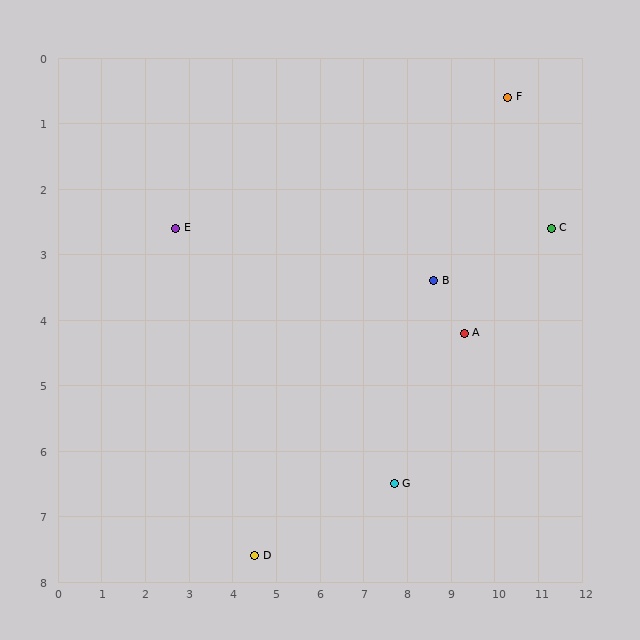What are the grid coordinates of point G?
Point G is at approximately (7.7, 6.5).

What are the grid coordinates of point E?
Point E is at approximately (2.7, 2.6).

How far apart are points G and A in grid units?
Points G and A are about 2.8 grid units apart.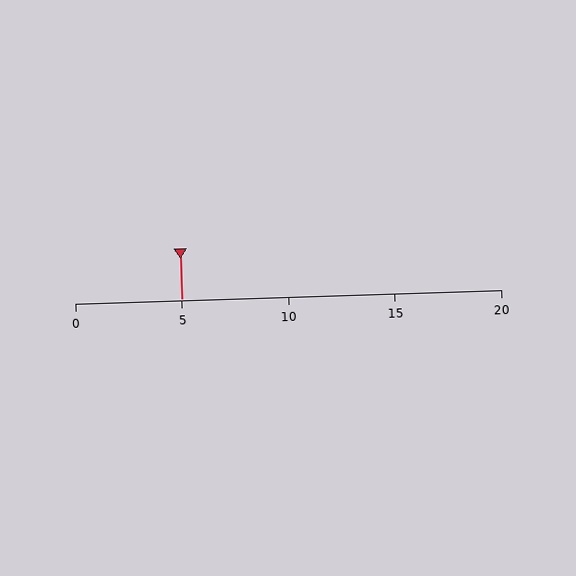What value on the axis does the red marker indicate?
The marker indicates approximately 5.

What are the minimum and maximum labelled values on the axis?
The axis runs from 0 to 20.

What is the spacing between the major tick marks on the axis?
The major ticks are spaced 5 apart.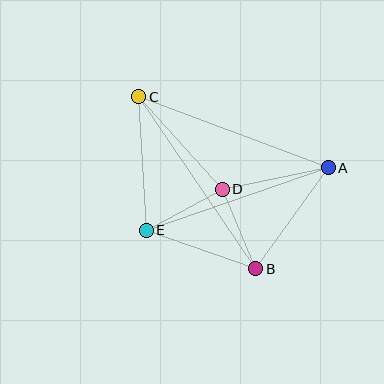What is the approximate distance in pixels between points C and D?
The distance between C and D is approximately 125 pixels.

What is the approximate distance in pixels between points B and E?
The distance between B and E is approximately 116 pixels.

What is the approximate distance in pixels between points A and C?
The distance between A and C is approximately 202 pixels.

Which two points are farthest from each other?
Points B and C are farthest from each other.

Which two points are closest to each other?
Points B and D are closest to each other.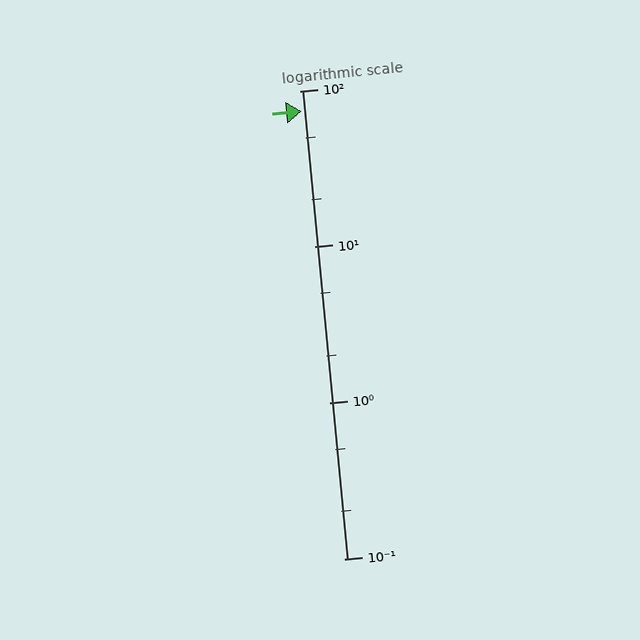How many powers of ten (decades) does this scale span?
The scale spans 3 decades, from 0.1 to 100.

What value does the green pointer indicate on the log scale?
The pointer indicates approximately 74.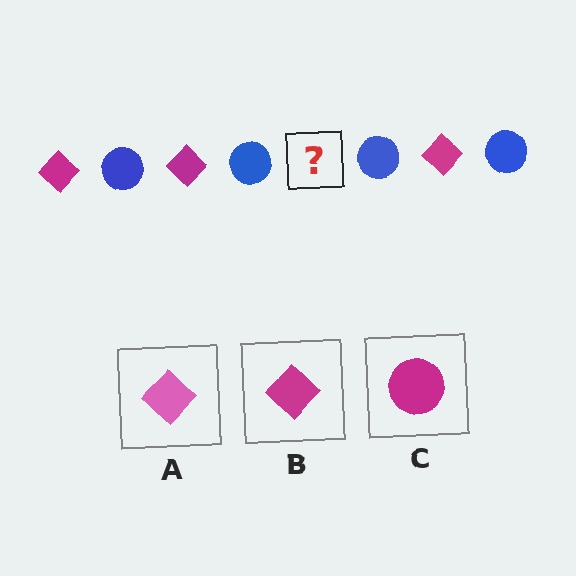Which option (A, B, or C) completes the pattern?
B.